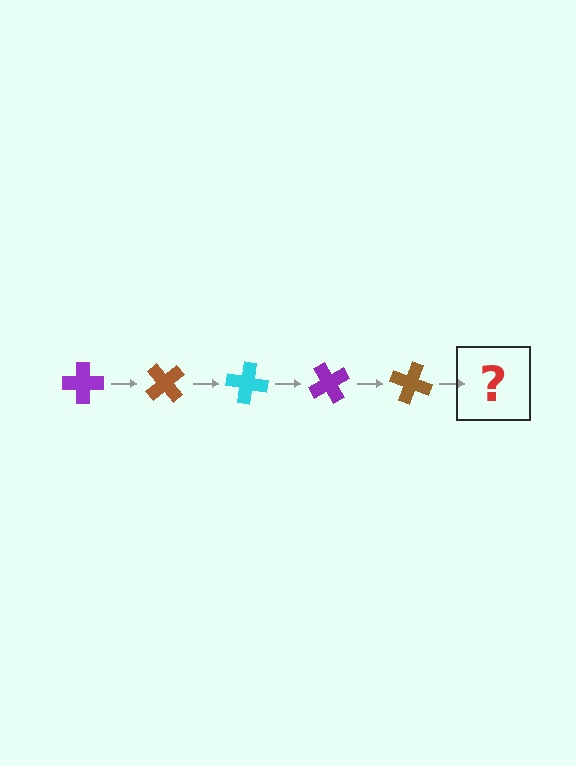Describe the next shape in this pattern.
It should be a cyan cross, rotated 250 degrees from the start.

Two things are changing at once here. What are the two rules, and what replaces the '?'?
The two rules are that it rotates 50 degrees each step and the color cycles through purple, brown, and cyan. The '?' should be a cyan cross, rotated 250 degrees from the start.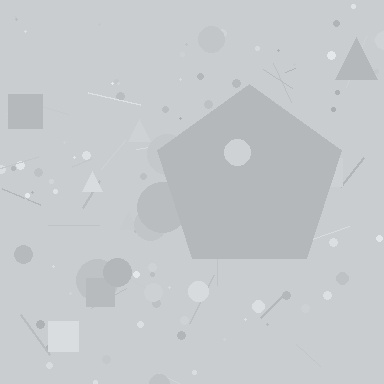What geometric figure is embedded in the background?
A pentagon is embedded in the background.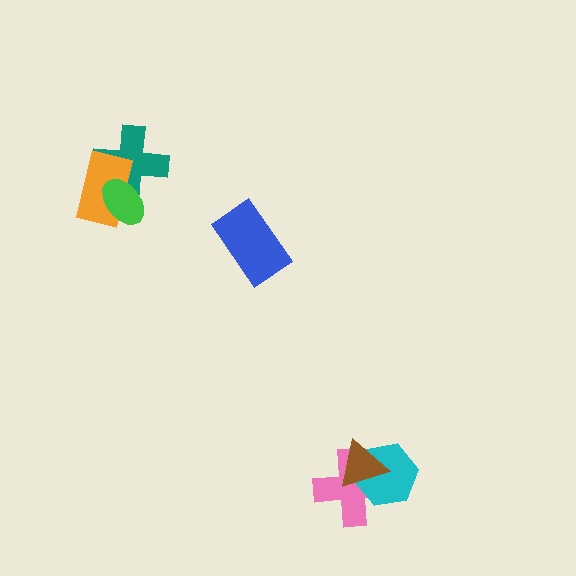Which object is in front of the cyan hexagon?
The brown triangle is in front of the cyan hexagon.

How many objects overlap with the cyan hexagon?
2 objects overlap with the cyan hexagon.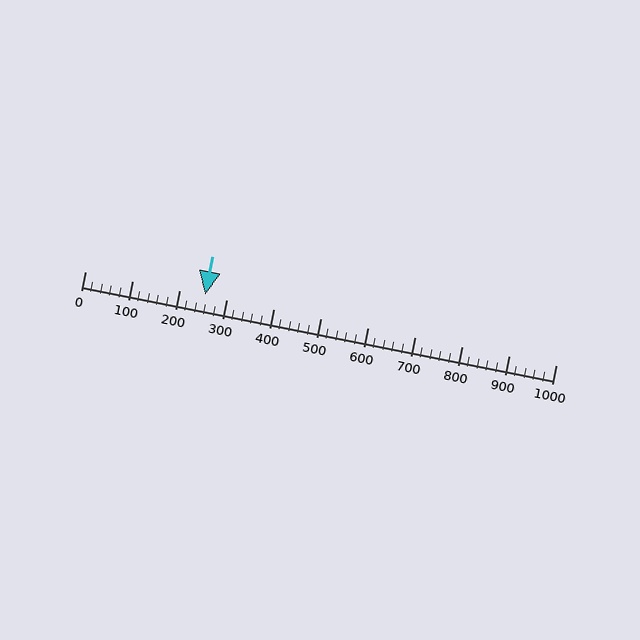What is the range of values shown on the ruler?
The ruler shows values from 0 to 1000.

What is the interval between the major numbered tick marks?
The major tick marks are spaced 100 units apart.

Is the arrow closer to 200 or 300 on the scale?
The arrow is closer to 300.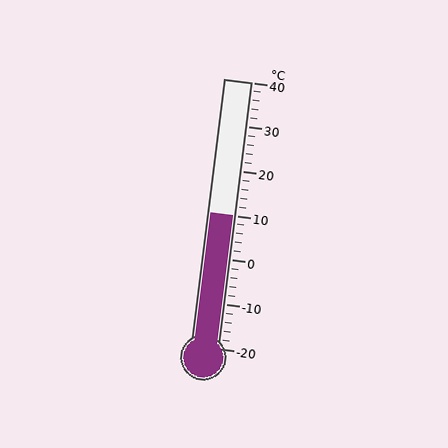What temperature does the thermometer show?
The thermometer shows approximately 10°C.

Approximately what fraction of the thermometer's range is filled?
The thermometer is filled to approximately 50% of its range.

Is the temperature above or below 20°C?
The temperature is below 20°C.